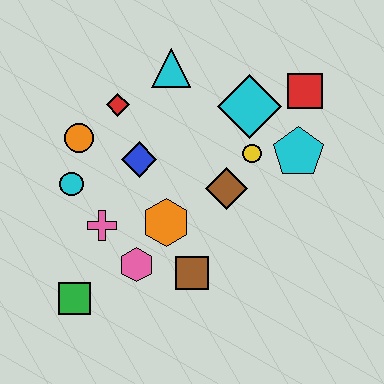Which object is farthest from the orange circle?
The red square is farthest from the orange circle.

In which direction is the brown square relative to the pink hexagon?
The brown square is to the right of the pink hexagon.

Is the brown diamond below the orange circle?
Yes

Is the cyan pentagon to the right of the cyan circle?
Yes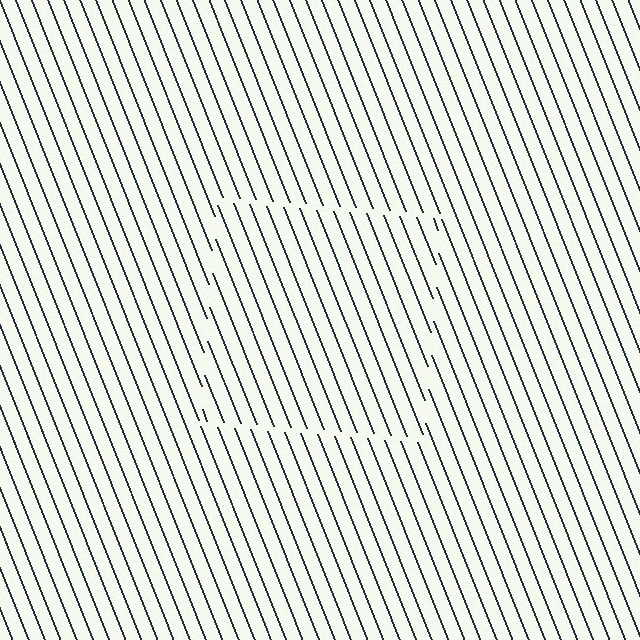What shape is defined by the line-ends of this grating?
An illusory square. The interior of the shape contains the same grating, shifted by half a period — the contour is defined by the phase discontinuity where line-ends from the inner and outer gratings abut.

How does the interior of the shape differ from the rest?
The interior of the shape contains the same grating, shifted by half a period — the contour is defined by the phase discontinuity where line-ends from the inner and outer gratings abut.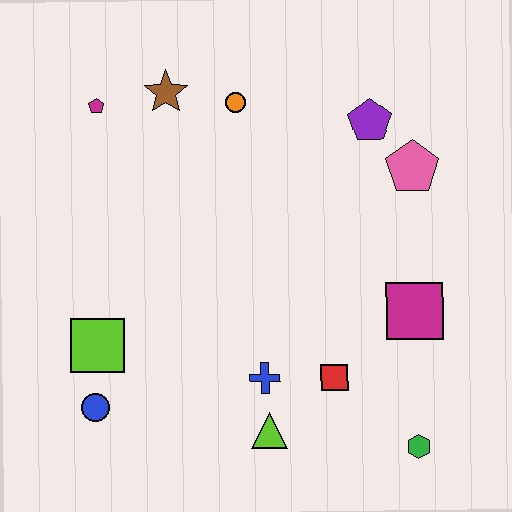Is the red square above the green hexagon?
Yes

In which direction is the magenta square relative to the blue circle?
The magenta square is to the right of the blue circle.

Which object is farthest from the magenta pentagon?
The green hexagon is farthest from the magenta pentagon.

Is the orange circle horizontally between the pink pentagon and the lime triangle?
No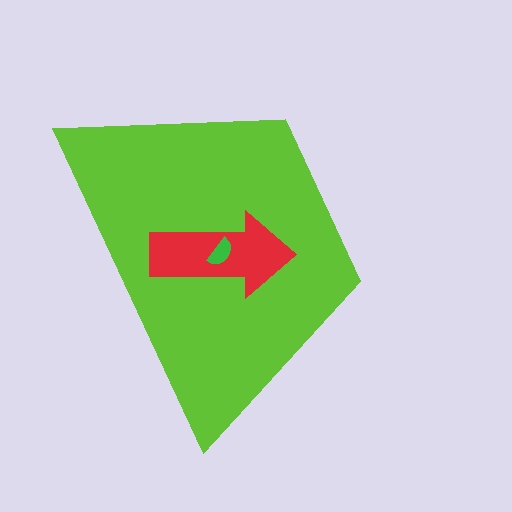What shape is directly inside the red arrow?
The green semicircle.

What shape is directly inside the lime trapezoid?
The red arrow.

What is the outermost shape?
The lime trapezoid.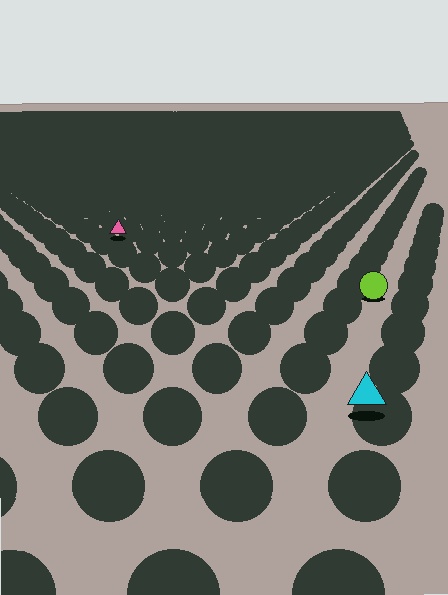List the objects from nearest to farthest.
From nearest to farthest: the cyan triangle, the lime circle, the pink triangle.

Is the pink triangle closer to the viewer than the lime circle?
No. The lime circle is closer — you can tell from the texture gradient: the ground texture is coarser near it.